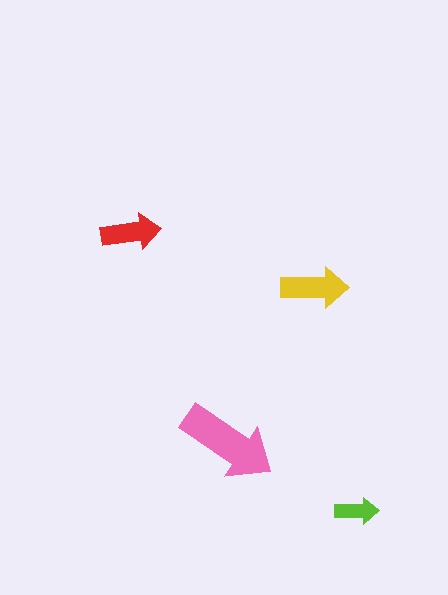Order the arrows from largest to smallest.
the pink one, the yellow one, the red one, the lime one.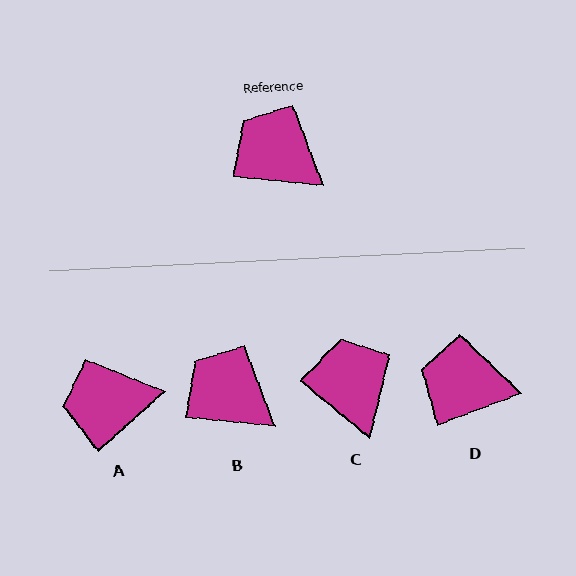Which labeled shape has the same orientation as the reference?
B.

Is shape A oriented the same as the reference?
No, it is off by about 48 degrees.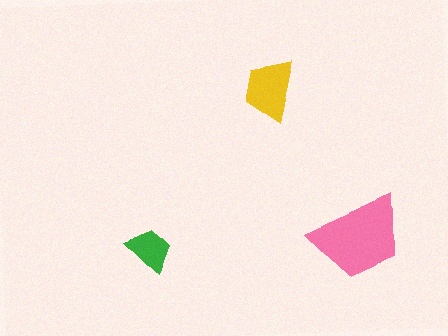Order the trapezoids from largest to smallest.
the pink one, the yellow one, the green one.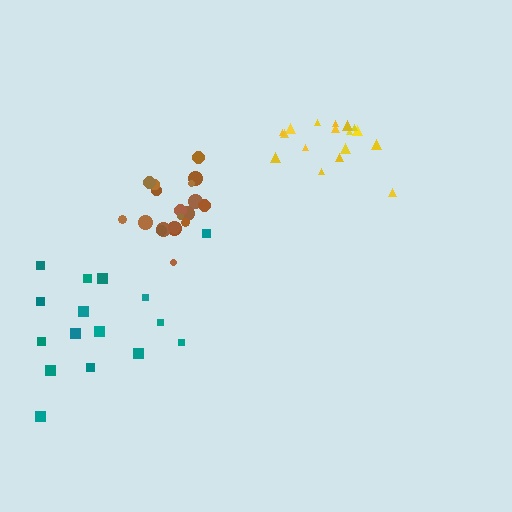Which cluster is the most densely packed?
Brown.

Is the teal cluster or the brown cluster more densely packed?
Brown.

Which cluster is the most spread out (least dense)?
Teal.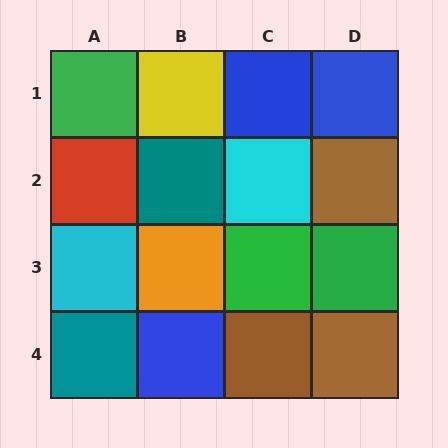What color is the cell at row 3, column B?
Orange.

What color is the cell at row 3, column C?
Green.